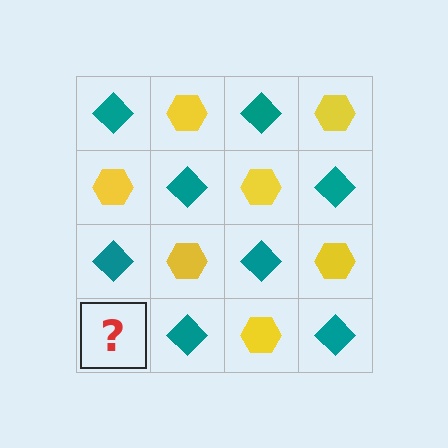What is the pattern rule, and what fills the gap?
The rule is that it alternates teal diamond and yellow hexagon in a checkerboard pattern. The gap should be filled with a yellow hexagon.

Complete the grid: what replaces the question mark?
The question mark should be replaced with a yellow hexagon.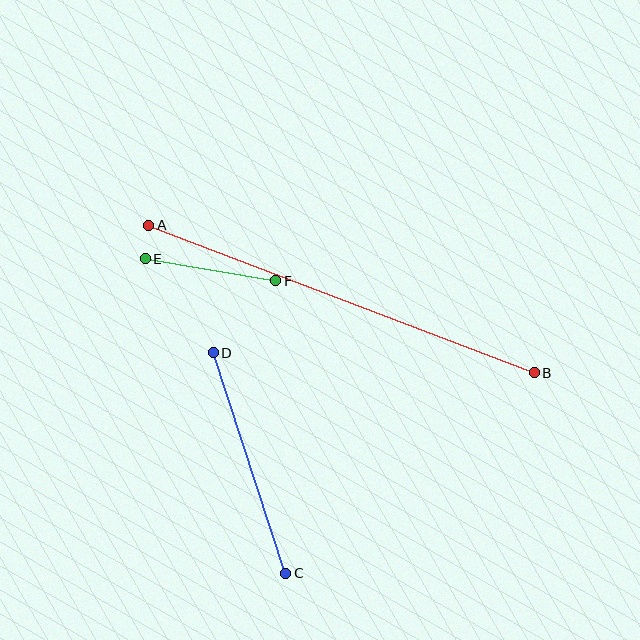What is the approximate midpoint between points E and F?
The midpoint is at approximately (210, 270) pixels.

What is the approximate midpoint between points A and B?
The midpoint is at approximately (341, 299) pixels.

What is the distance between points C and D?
The distance is approximately 232 pixels.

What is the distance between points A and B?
The distance is approximately 413 pixels.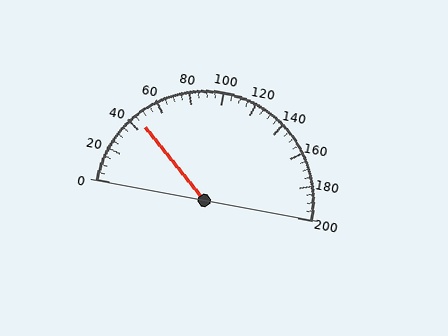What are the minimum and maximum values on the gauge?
The gauge ranges from 0 to 200.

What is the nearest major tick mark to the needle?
The nearest major tick mark is 40.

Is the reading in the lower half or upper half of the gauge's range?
The reading is in the lower half of the range (0 to 200).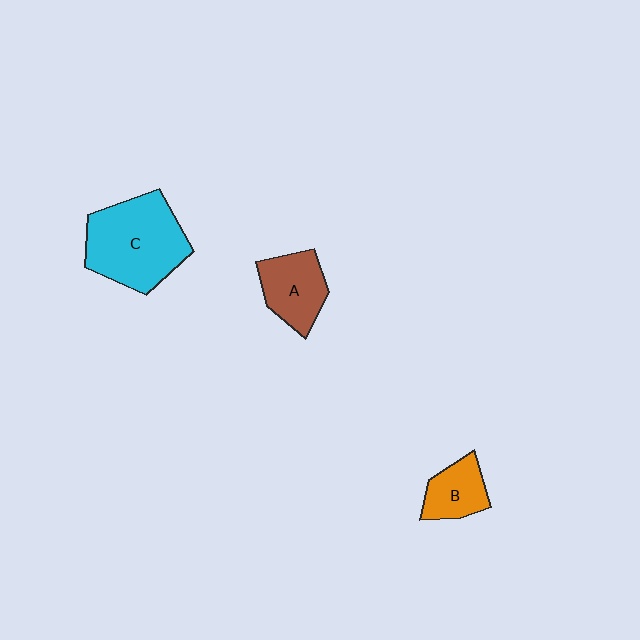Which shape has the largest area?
Shape C (cyan).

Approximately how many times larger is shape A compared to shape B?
Approximately 1.3 times.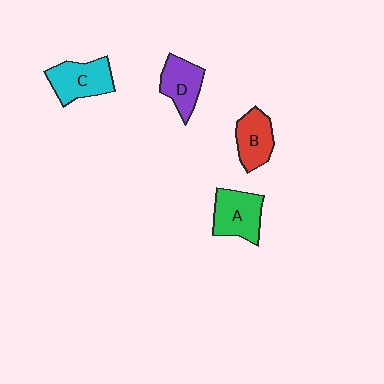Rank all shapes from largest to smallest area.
From largest to smallest: C (cyan), A (green), D (purple), B (red).